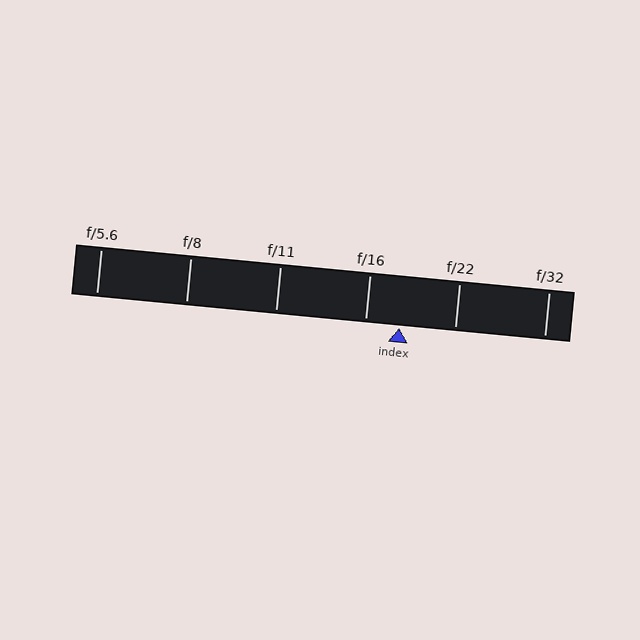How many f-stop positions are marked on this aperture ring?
There are 6 f-stop positions marked.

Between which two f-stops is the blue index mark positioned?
The index mark is between f/16 and f/22.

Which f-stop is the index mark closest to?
The index mark is closest to f/16.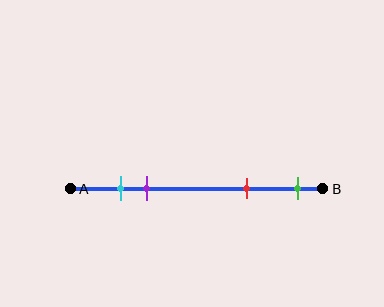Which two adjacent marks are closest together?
The cyan and purple marks are the closest adjacent pair.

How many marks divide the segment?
There are 4 marks dividing the segment.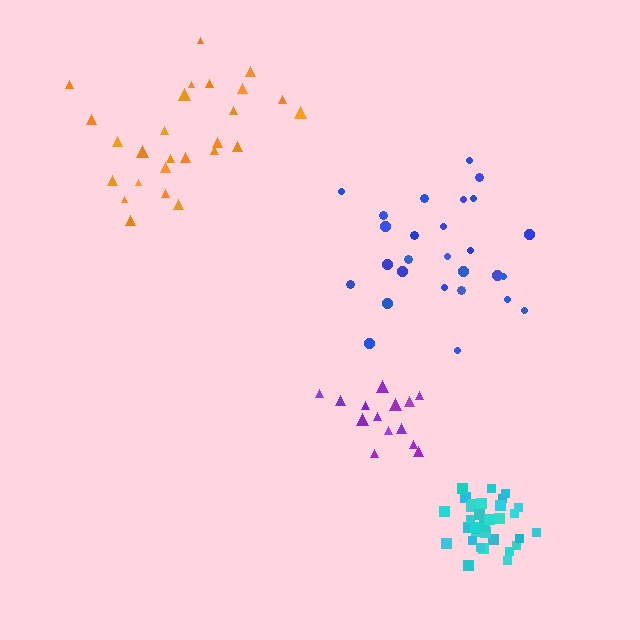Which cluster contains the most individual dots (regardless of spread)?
Cyan (34).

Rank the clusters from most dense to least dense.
cyan, purple, blue, orange.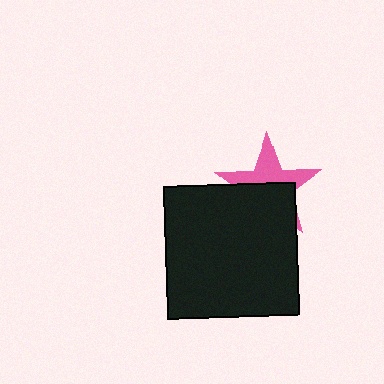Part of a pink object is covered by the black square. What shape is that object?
It is a star.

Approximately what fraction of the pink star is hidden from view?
Roughly 53% of the pink star is hidden behind the black square.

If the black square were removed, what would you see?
You would see the complete pink star.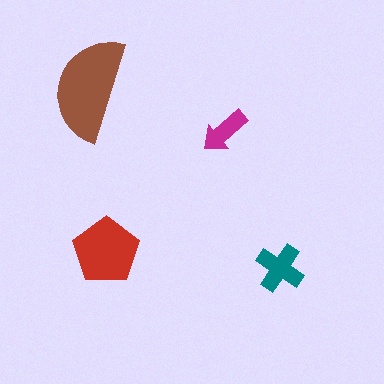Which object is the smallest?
The magenta arrow.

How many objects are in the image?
There are 4 objects in the image.